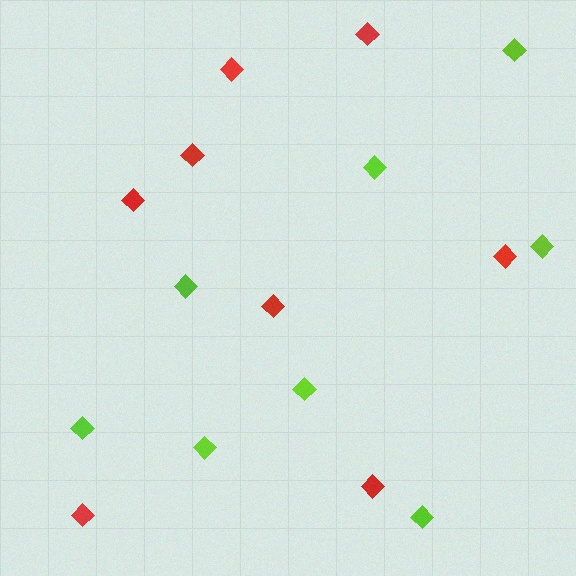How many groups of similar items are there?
There are 2 groups: one group of lime diamonds (8) and one group of red diamonds (8).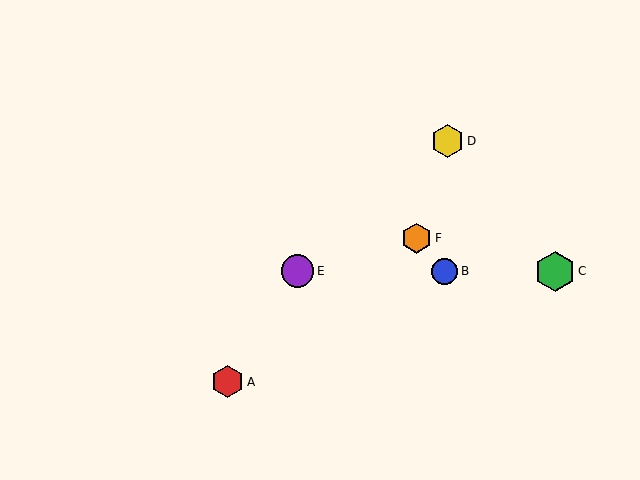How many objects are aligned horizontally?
3 objects (B, C, E) are aligned horizontally.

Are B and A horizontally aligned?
No, B is at y≈271 and A is at y≈382.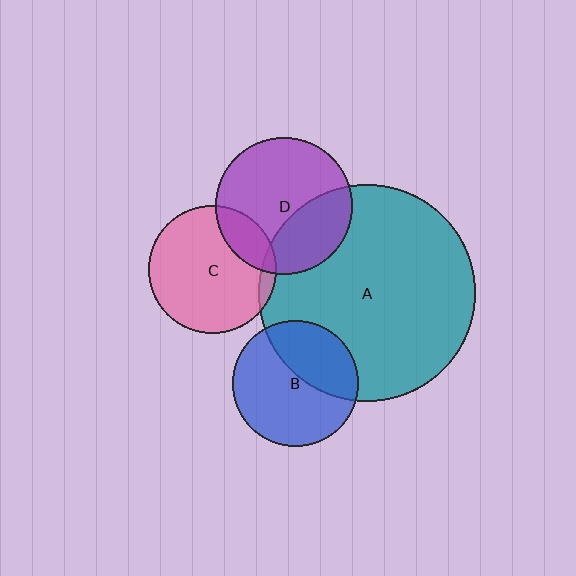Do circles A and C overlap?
Yes.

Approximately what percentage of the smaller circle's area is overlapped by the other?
Approximately 5%.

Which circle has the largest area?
Circle A (teal).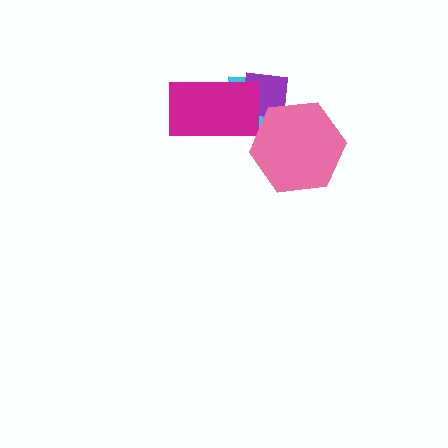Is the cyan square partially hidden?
Yes, it is partially covered by another shape.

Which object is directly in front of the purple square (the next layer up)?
The magenta rectangle is directly in front of the purple square.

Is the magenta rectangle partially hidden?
No, no other shape covers it.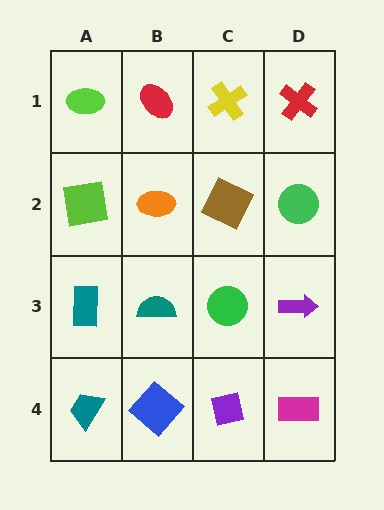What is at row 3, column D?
A purple arrow.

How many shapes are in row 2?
4 shapes.